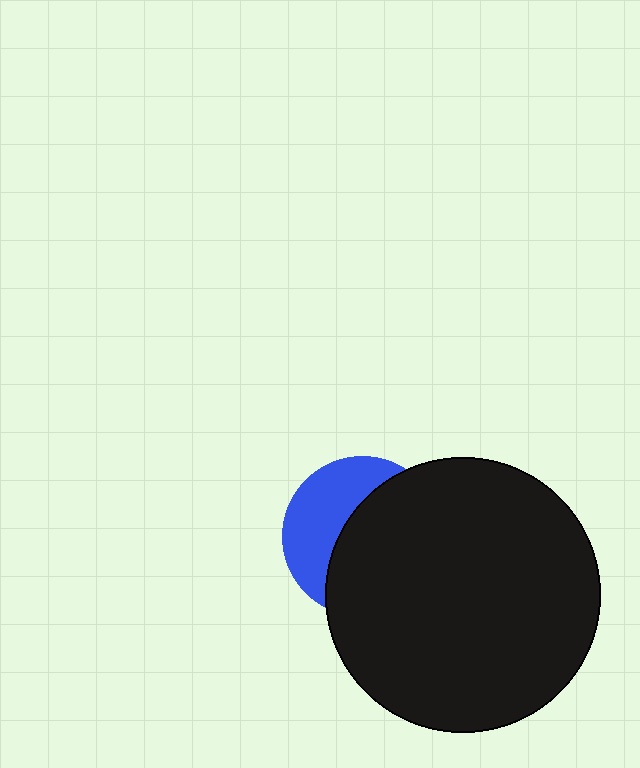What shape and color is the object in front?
The object in front is a black circle.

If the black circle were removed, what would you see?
You would see the complete blue circle.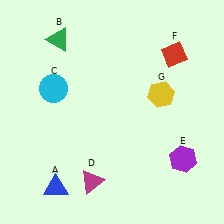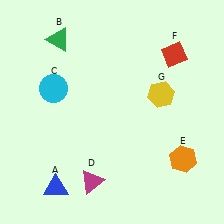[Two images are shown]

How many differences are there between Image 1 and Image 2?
There is 1 difference between the two images.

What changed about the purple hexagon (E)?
In Image 1, E is purple. In Image 2, it changed to orange.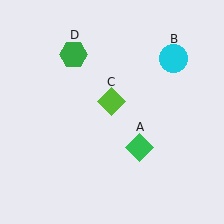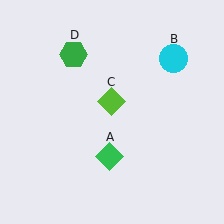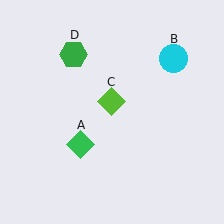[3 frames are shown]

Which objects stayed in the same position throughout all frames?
Cyan circle (object B) and lime diamond (object C) and green hexagon (object D) remained stationary.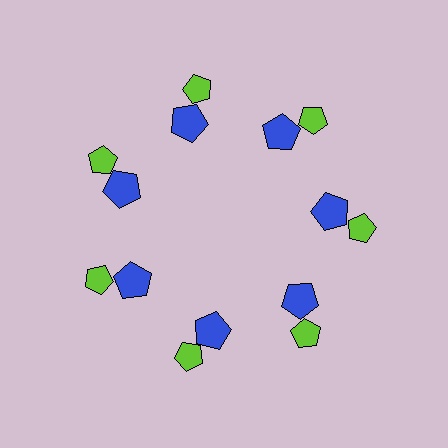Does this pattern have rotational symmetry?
Yes, this pattern has 7-fold rotational symmetry. It looks the same after rotating 51 degrees around the center.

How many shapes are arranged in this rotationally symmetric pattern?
There are 14 shapes, arranged in 7 groups of 2.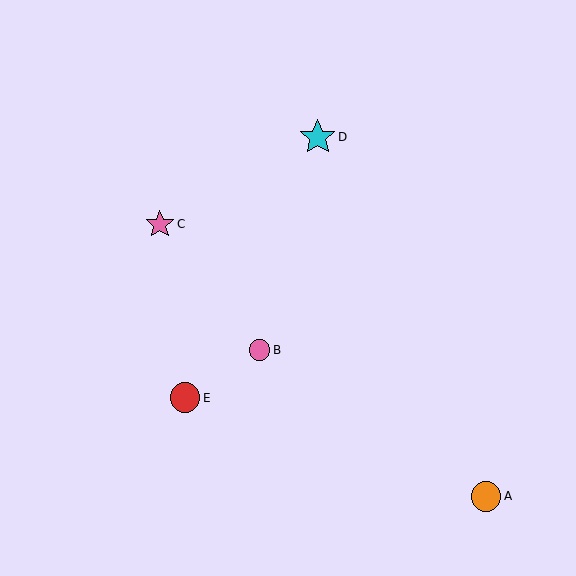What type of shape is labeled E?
Shape E is a red circle.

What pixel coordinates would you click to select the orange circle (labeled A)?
Click at (486, 496) to select the orange circle A.